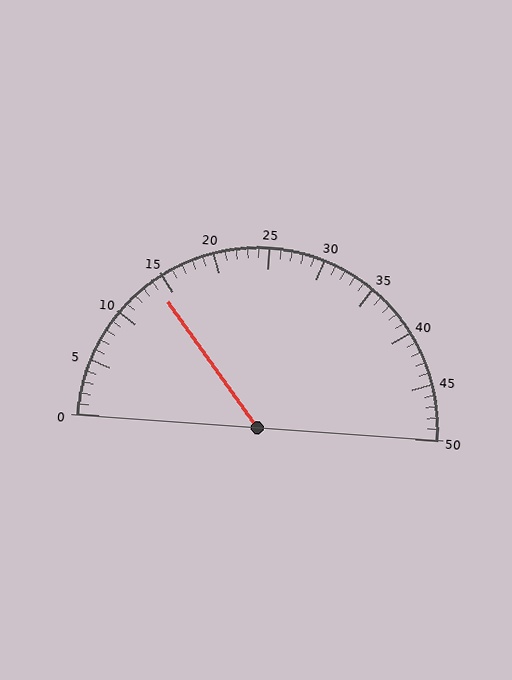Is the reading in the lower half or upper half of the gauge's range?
The reading is in the lower half of the range (0 to 50).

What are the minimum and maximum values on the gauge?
The gauge ranges from 0 to 50.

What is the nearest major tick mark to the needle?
The nearest major tick mark is 15.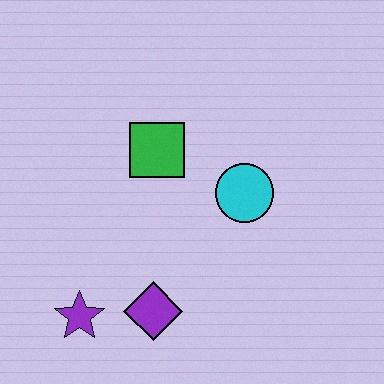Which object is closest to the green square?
The cyan circle is closest to the green square.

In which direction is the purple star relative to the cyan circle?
The purple star is to the left of the cyan circle.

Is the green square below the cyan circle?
No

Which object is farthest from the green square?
The purple star is farthest from the green square.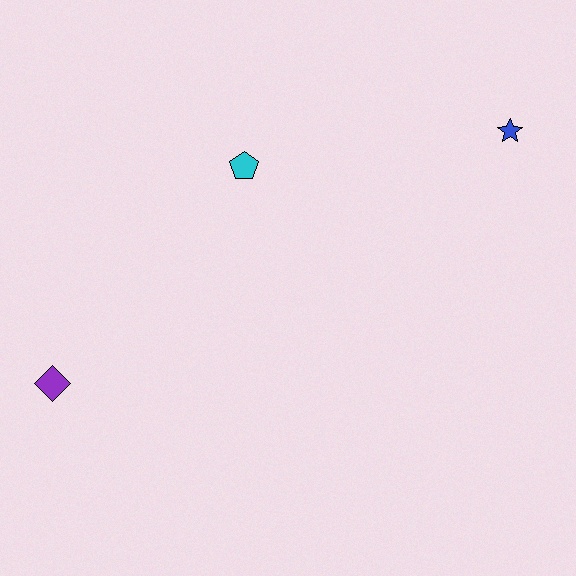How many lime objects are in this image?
There are no lime objects.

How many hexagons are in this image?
There are no hexagons.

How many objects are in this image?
There are 3 objects.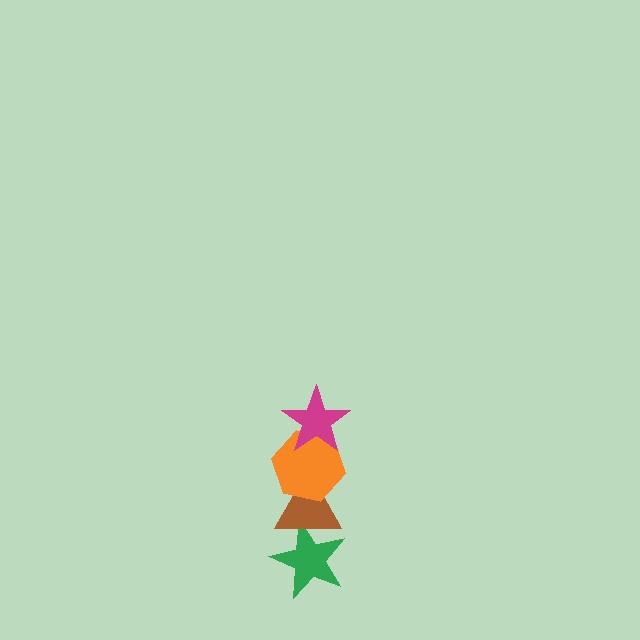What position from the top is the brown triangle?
The brown triangle is 3rd from the top.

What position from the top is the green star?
The green star is 4th from the top.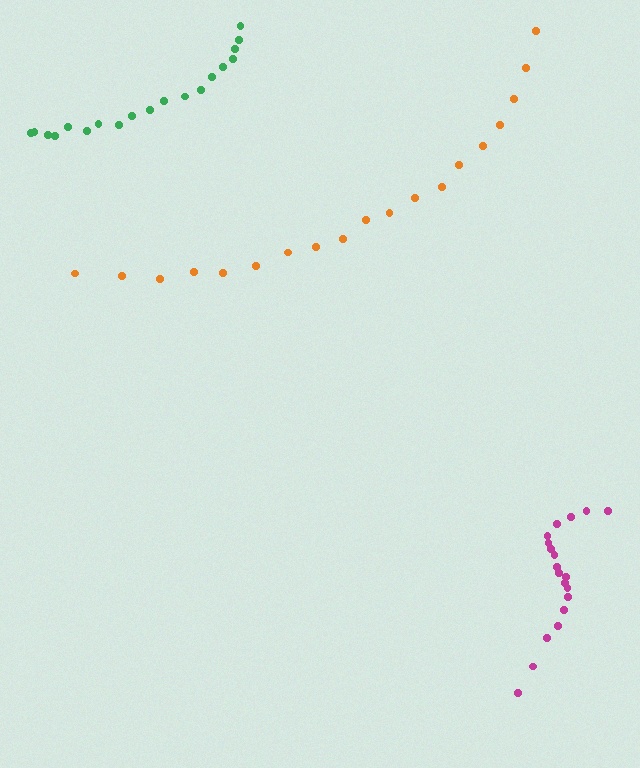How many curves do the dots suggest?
There are 3 distinct paths.